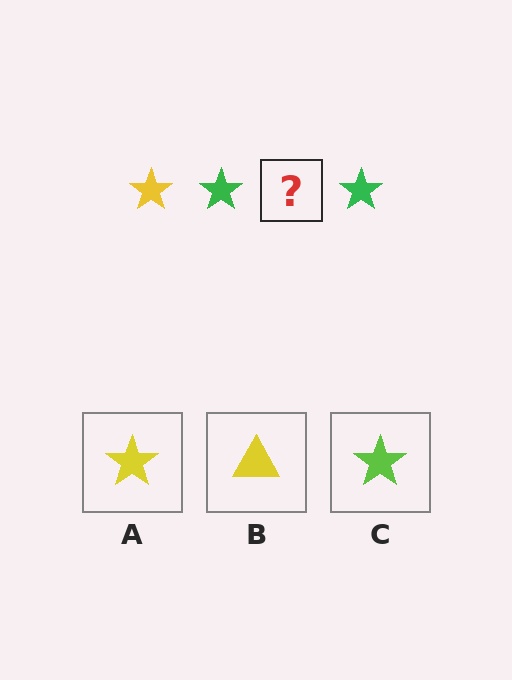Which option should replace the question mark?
Option A.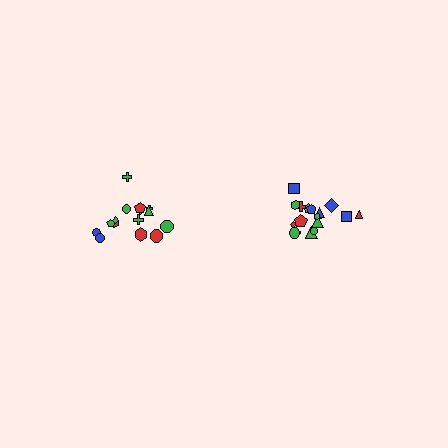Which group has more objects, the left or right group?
The right group.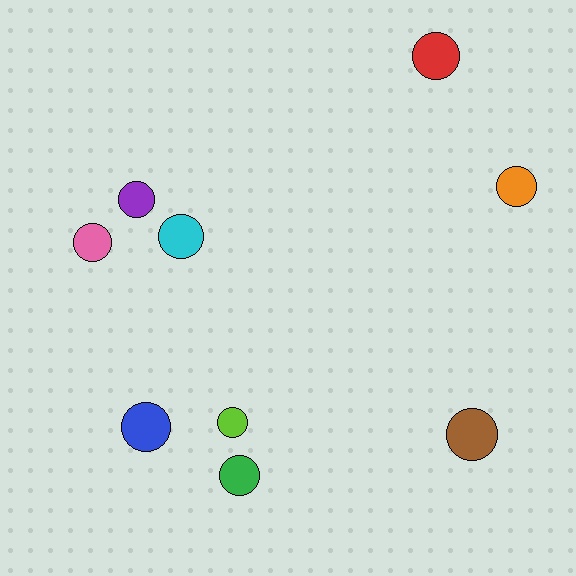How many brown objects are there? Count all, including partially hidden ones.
There is 1 brown object.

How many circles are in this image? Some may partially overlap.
There are 9 circles.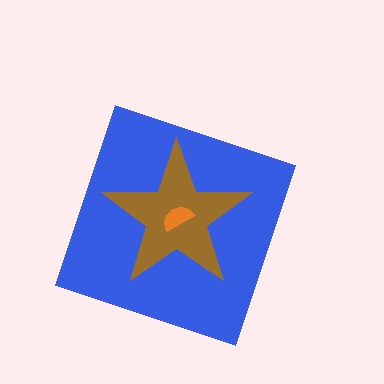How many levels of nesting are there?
3.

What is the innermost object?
The orange semicircle.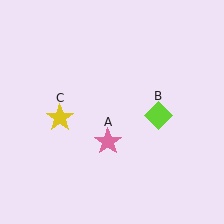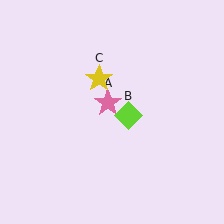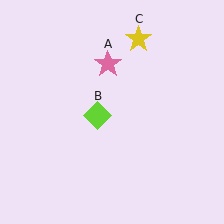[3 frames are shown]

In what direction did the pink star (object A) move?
The pink star (object A) moved up.